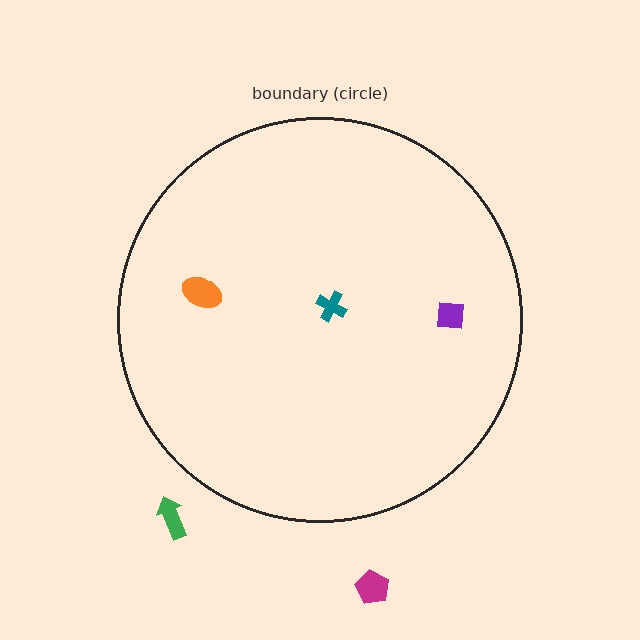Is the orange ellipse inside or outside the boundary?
Inside.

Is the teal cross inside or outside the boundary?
Inside.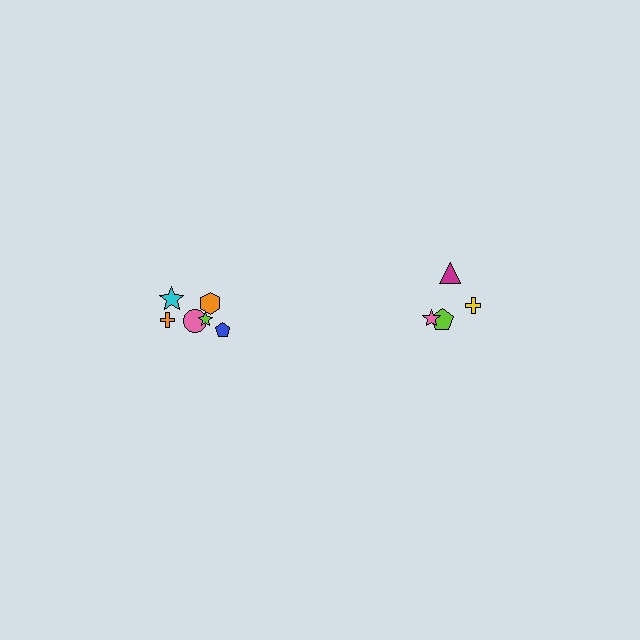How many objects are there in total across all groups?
There are 10 objects.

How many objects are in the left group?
There are 6 objects.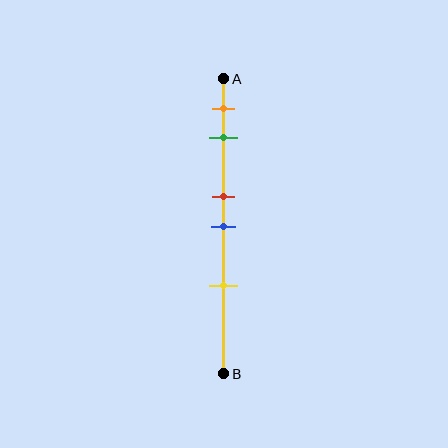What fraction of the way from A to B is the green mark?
The green mark is approximately 20% (0.2) of the way from A to B.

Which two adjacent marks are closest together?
The red and blue marks are the closest adjacent pair.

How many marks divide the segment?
There are 5 marks dividing the segment.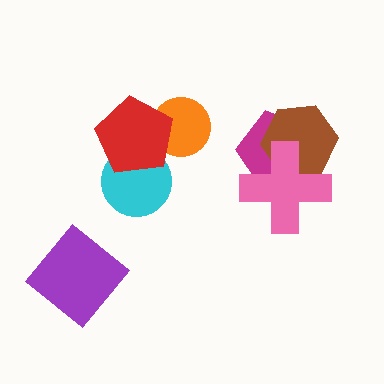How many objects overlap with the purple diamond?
0 objects overlap with the purple diamond.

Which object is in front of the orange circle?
The red pentagon is in front of the orange circle.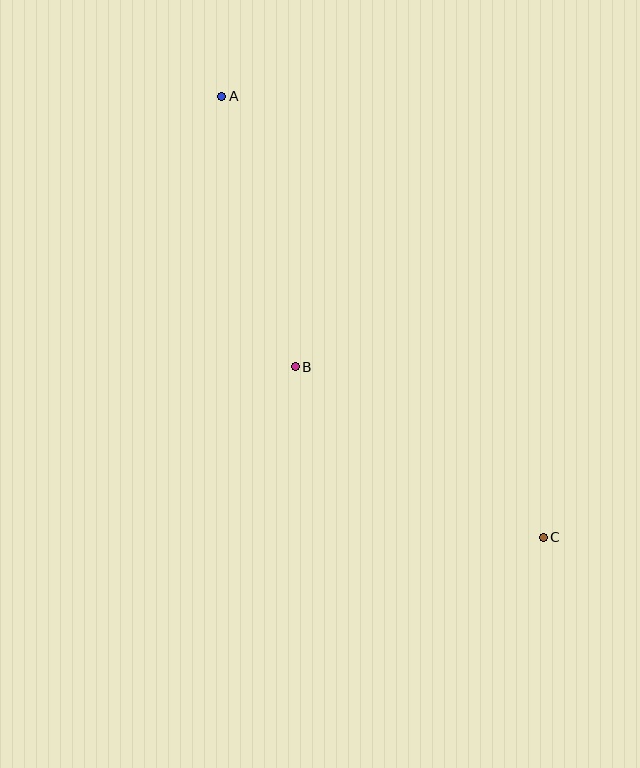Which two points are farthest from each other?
Points A and C are farthest from each other.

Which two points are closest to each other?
Points A and B are closest to each other.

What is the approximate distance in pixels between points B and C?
The distance between B and C is approximately 301 pixels.